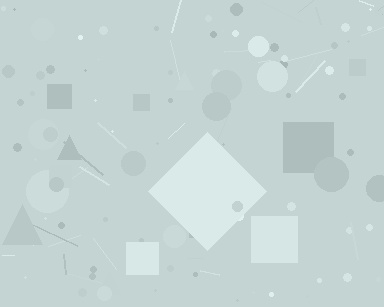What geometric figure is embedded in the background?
A diamond is embedded in the background.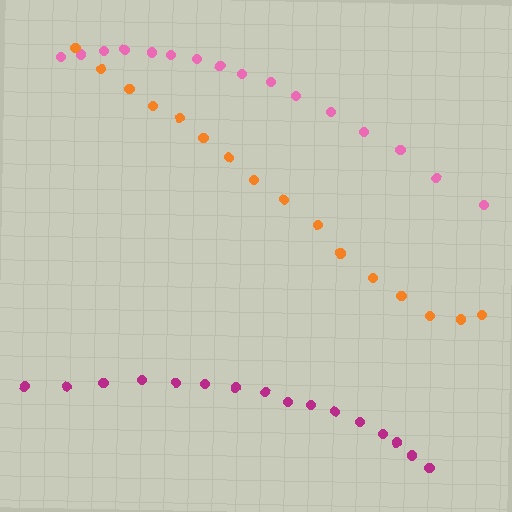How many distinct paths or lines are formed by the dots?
There are 3 distinct paths.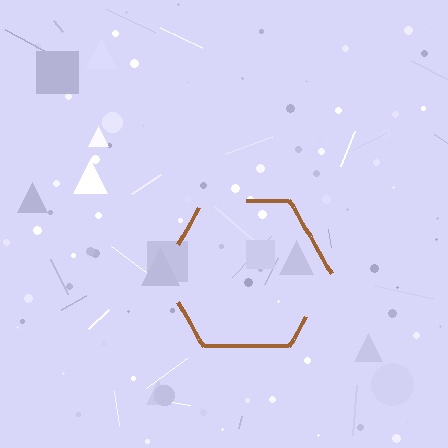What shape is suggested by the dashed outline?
The dashed outline suggests a hexagon.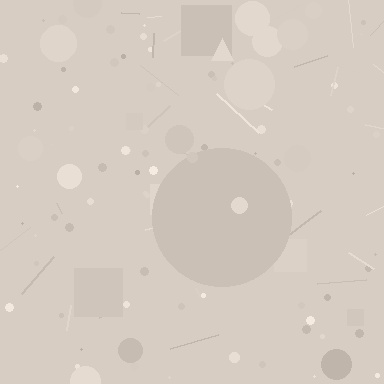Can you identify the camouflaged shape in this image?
The camouflaged shape is a circle.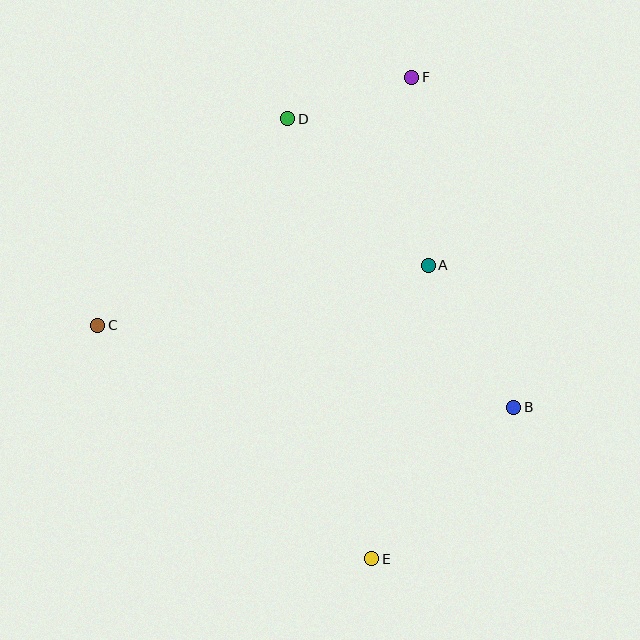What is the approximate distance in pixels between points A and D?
The distance between A and D is approximately 203 pixels.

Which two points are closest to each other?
Points D and F are closest to each other.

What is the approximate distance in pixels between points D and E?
The distance between D and E is approximately 448 pixels.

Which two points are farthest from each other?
Points E and F are farthest from each other.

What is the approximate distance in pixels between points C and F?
The distance between C and F is approximately 400 pixels.